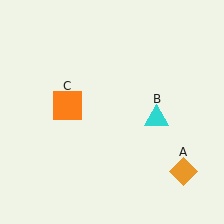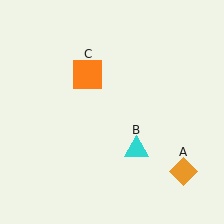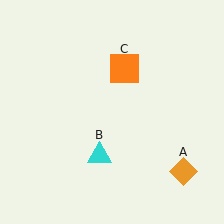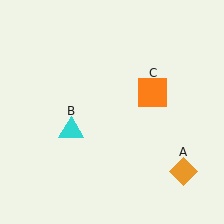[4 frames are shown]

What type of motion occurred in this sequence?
The cyan triangle (object B), orange square (object C) rotated clockwise around the center of the scene.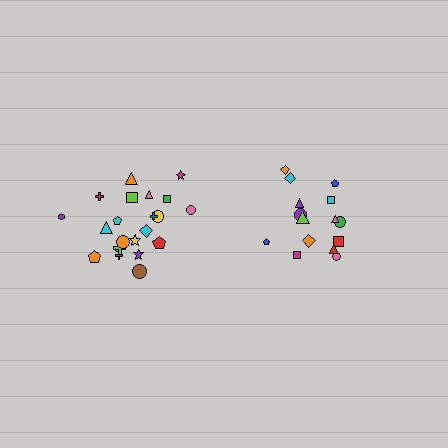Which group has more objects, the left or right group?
The left group.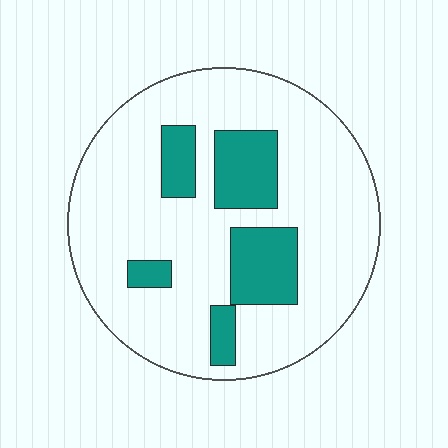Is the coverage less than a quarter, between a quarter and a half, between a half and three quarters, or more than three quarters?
Less than a quarter.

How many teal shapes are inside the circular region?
5.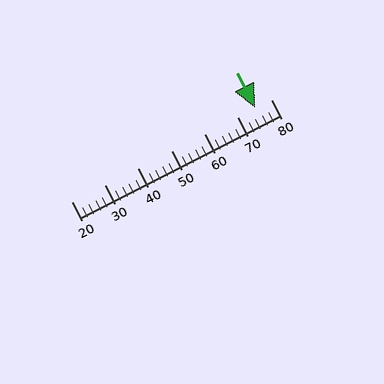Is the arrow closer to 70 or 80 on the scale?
The arrow is closer to 80.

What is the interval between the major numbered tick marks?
The major tick marks are spaced 10 units apart.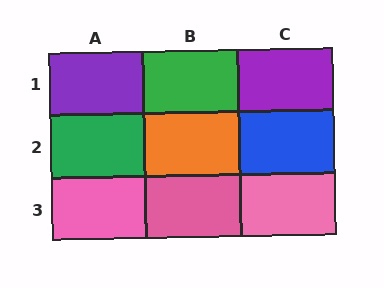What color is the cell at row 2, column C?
Blue.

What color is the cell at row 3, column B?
Pink.